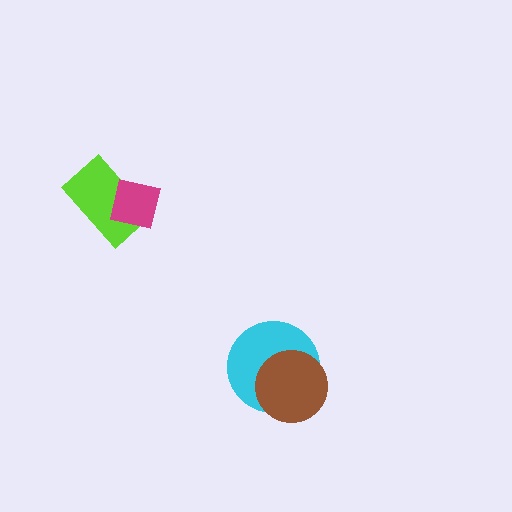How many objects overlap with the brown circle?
1 object overlaps with the brown circle.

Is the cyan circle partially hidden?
Yes, it is partially covered by another shape.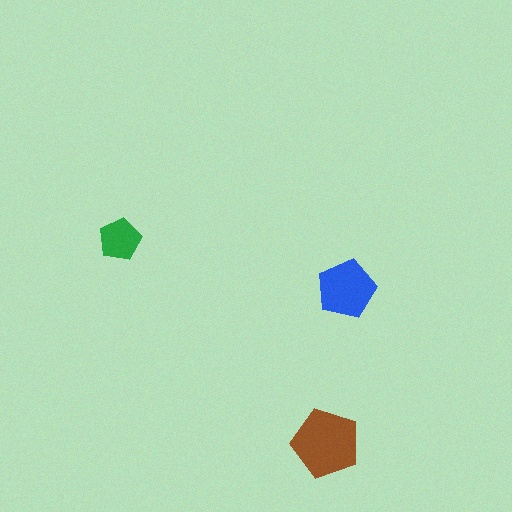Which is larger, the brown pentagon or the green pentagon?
The brown one.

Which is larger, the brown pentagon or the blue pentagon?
The brown one.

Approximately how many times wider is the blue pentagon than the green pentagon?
About 1.5 times wider.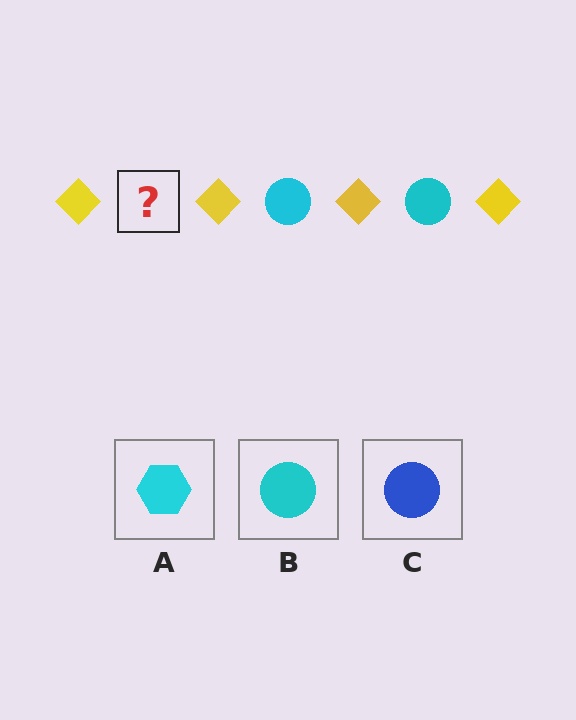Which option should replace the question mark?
Option B.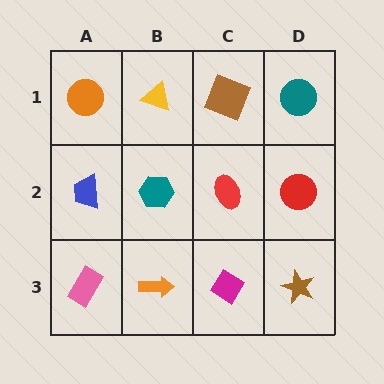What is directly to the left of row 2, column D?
A red ellipse.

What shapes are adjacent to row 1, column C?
A red ellipse (row 2, column C), a yellow triangle (row 1, column B), a teal circle (row 1, column D).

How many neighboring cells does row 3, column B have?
3.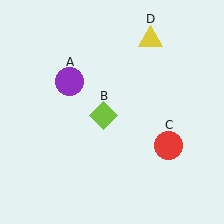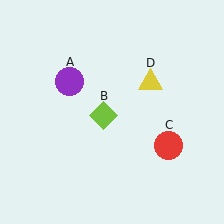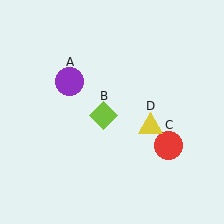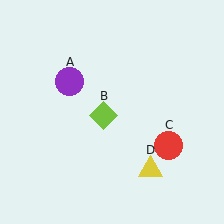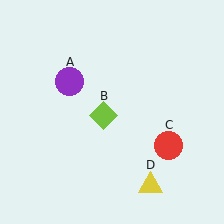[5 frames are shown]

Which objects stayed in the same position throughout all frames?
Purple circle (object A) and lime diamond (object B) and red circle (object C) remained stationary.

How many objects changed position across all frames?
1 object changed position: yellow triangle (object D).